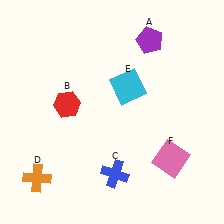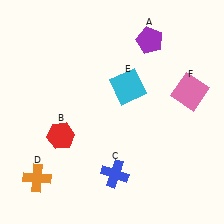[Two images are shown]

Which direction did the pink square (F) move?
The pink square (F) moved up.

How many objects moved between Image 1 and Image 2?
2 objects moved between the two images.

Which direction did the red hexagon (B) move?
The red hexagon (B) moved down.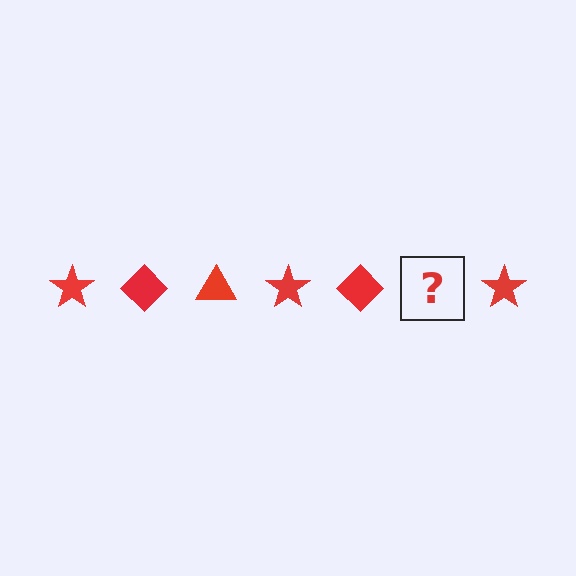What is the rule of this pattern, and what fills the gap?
The rule is that the pattern cycles through star, diamond, triangle shapes in red. The gap should be filled with a red triangle.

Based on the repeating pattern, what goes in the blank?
The blank should be a red triangle.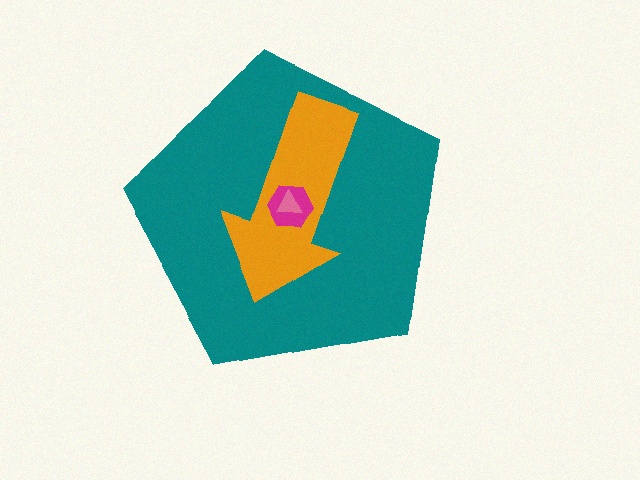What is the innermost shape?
The pink triangle.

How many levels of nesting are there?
4.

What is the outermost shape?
The teal pentagon.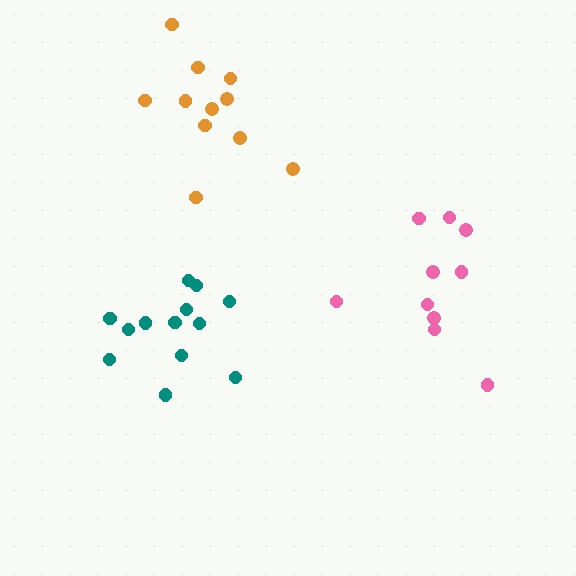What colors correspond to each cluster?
The clusters are colored: orange, teal, pink.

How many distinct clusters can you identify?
There are 3 distinct clusters.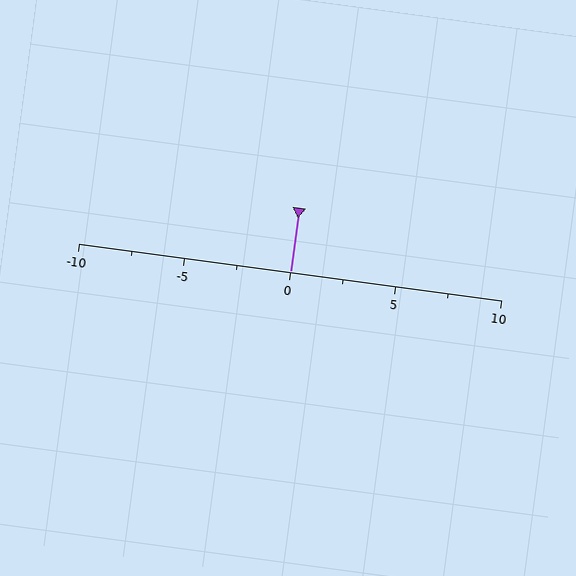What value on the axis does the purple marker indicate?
The marker indicates approximately 0.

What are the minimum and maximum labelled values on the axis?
The axis runs from -10 to 10.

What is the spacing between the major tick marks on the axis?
The major ticks are spaced 5 apart.